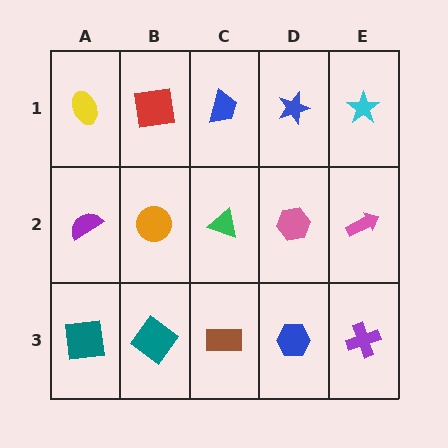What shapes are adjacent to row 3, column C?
A green triangle (row 2, column C), a teal diamond (row 3, column B), a blue hexagon (row 3, column D).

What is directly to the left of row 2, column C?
An orange circle.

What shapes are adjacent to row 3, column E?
A pink arrow (row 2, column E), a blue hexagon (row 3, column D).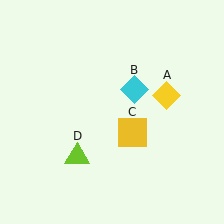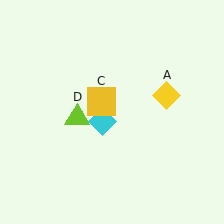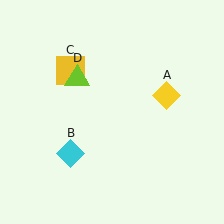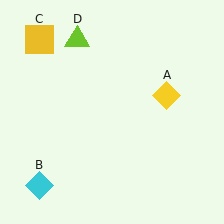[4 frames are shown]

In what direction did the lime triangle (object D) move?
The lime triangle (object D) moved up.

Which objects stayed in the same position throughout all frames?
Yellow diamond (object A) remained stationary.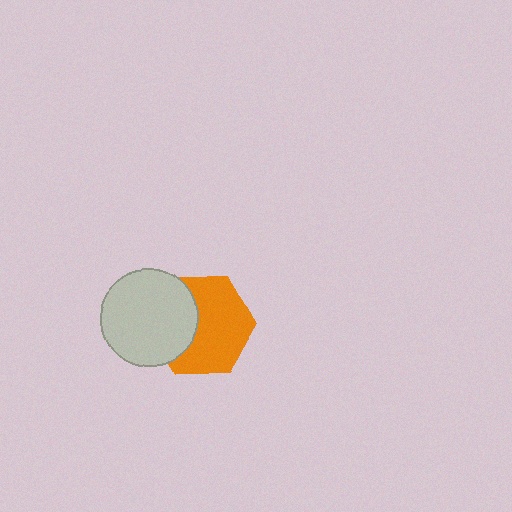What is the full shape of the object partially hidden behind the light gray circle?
The partially hidden object is an orange hexagon.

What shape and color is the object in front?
The object in front is a light gray circle.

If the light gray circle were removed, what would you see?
You would see the complete orange hexagon.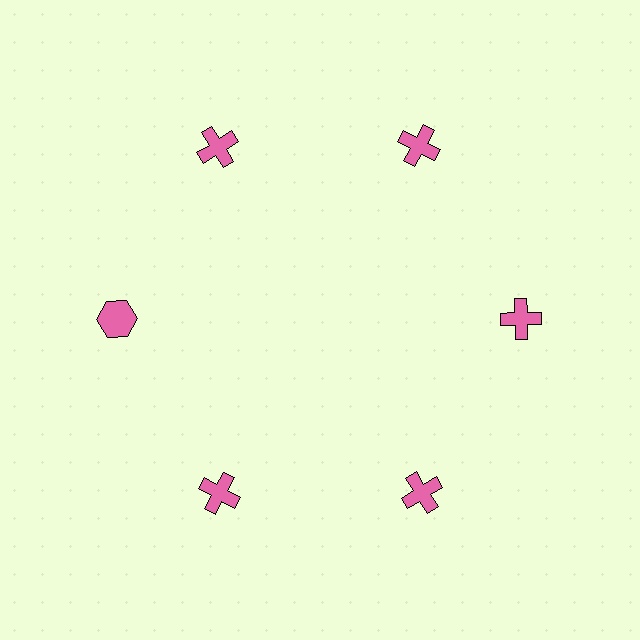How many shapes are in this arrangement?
There are 6 shapes arranged in a ring pattern.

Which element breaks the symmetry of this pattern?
The pink hexagon at roughly the 9 o'clock position breaks the symmetry. All other shapes are pink crosses.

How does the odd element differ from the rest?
It has a different shape: hexagon instead of cross.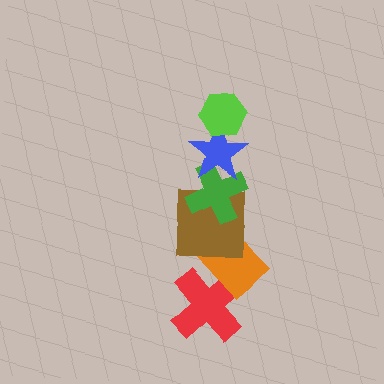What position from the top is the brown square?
The brown square is 4th from the top.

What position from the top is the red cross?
The red cross is 6th from the top.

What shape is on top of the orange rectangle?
The brown square is on top of the orange rectangle.